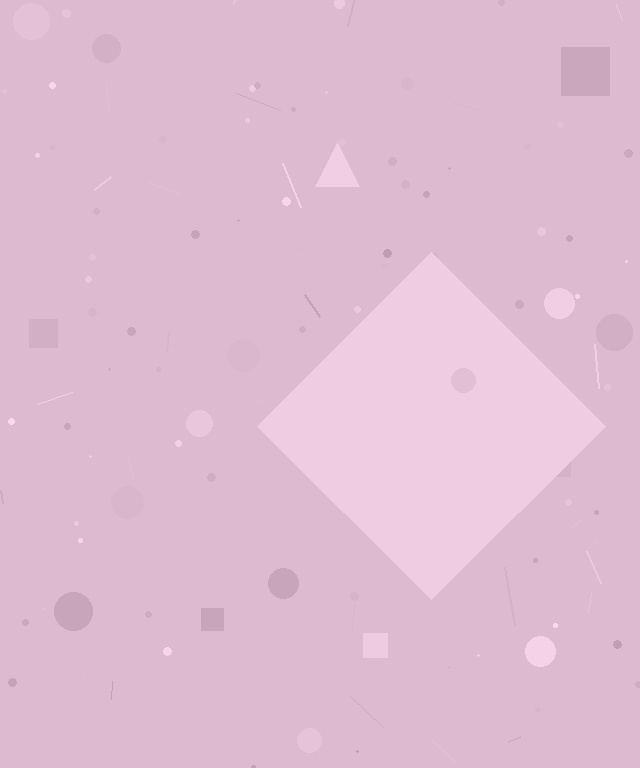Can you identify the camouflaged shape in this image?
The camouflaged shape is a diamond.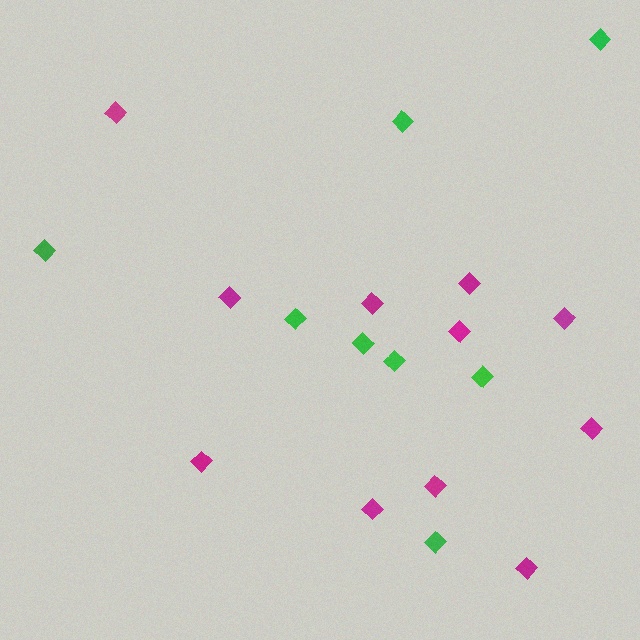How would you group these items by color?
There are 2 groups: one group of magenta diamonds (11) and one group of green diamonds (8).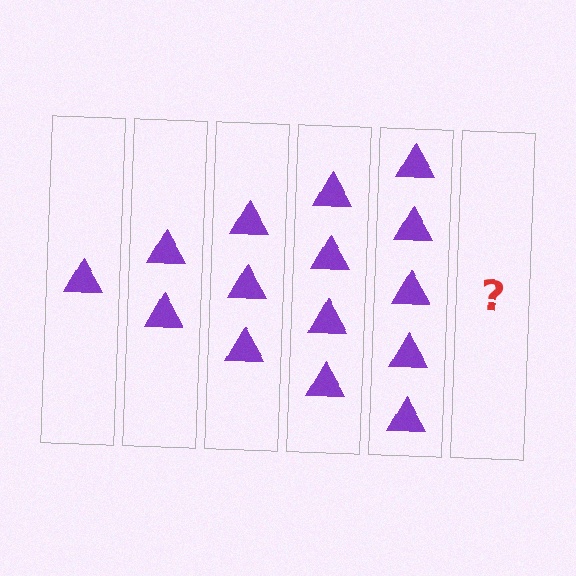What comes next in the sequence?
The next element should be 6 triangles.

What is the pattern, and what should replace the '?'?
The pattern is that each step adds one more triangle. The '?' should be 6 triangles.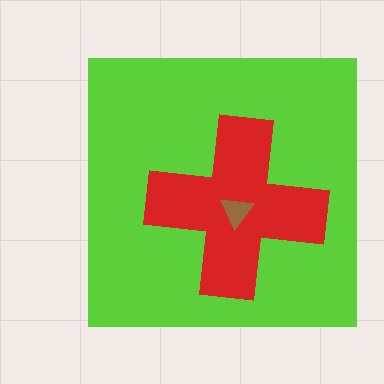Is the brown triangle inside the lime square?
Yes.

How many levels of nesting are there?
3.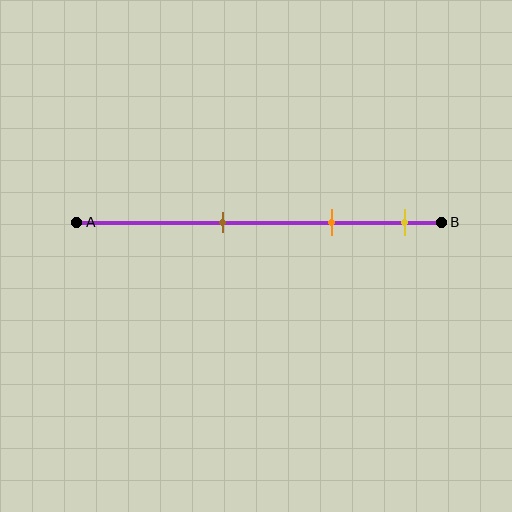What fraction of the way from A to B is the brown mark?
The brown mark is approximately 40% (0.4) of the way from A to B.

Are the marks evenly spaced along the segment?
Yes, the marks are approximately evenly spaced.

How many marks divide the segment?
There are 3 marks dividing the segment.